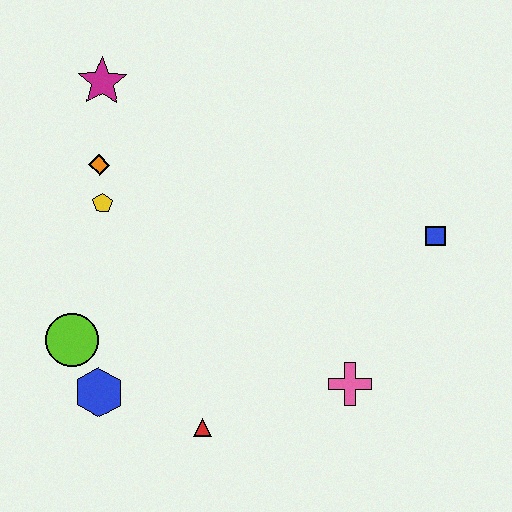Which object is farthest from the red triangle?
The magenta star is farthest from the red triangle.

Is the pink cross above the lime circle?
No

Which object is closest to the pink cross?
The red triangle is closest to the pink cross.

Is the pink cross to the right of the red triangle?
Yes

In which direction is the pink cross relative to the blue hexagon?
The pink cross is to the right of the blue hexagon.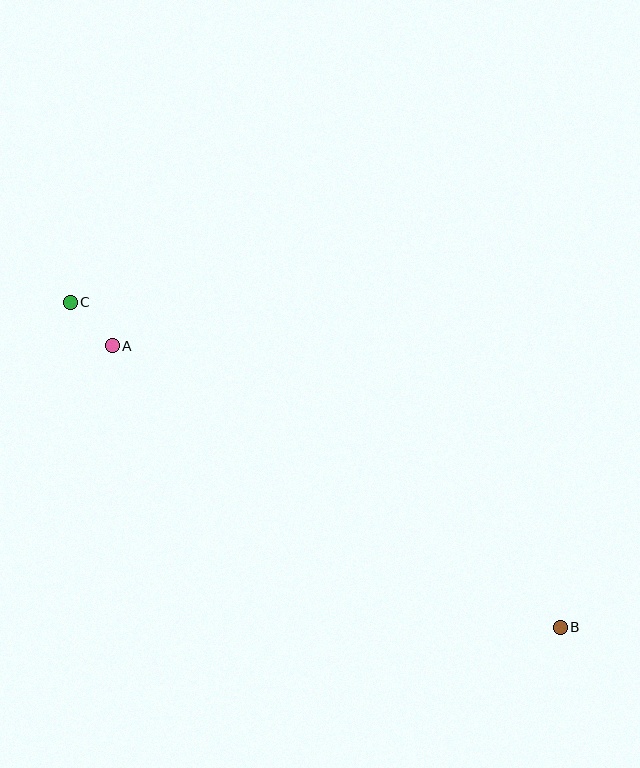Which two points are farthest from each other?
Points B and C are farthest from each other.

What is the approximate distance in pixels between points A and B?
The distance between A and B is approximately 529 pixels.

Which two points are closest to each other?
Points A and C are closest to each other.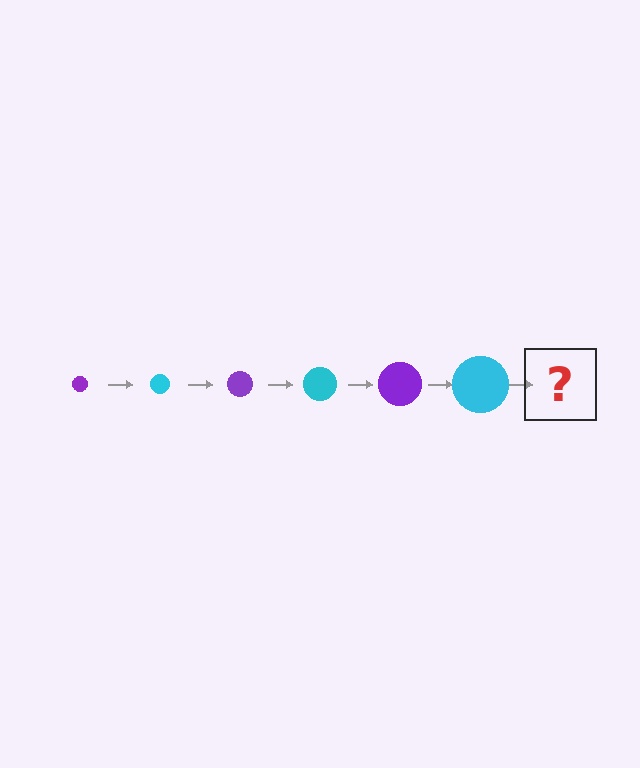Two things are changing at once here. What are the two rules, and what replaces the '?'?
The two rules are that the circle grows larger each step and the color cycles through purple and cyan. The '?' should be a purple circle, larger than the previous one.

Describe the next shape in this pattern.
It should be a purple circle, larger than the previous one.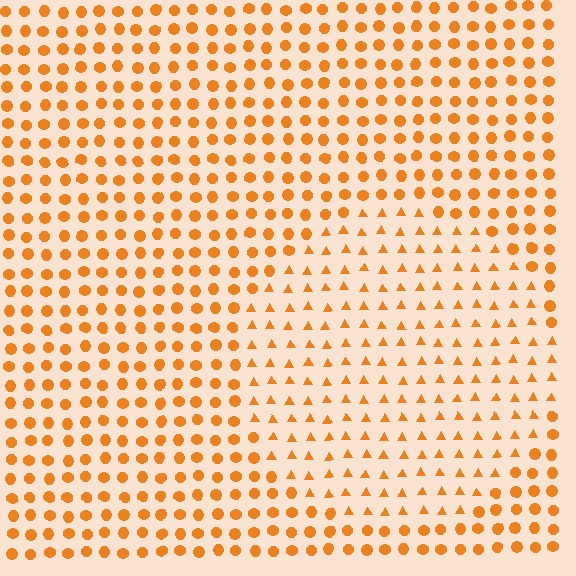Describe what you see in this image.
The image is filled with small orange elements arranged in a uniform grid. A circle-shaped region contains triangles, while the surrounding area contains circles. The boundary is defined purely by the change in element shape.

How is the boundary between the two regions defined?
The boundary is defined by a change in element shape: triangles inside vs. circles outside. All elements share the same color and spacing.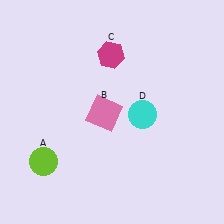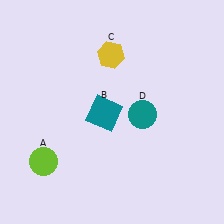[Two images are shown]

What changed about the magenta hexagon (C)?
In Image 1, C is magenta. In Image 2, it changed to yellow.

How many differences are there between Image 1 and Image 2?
There are 3 differences between the two images.